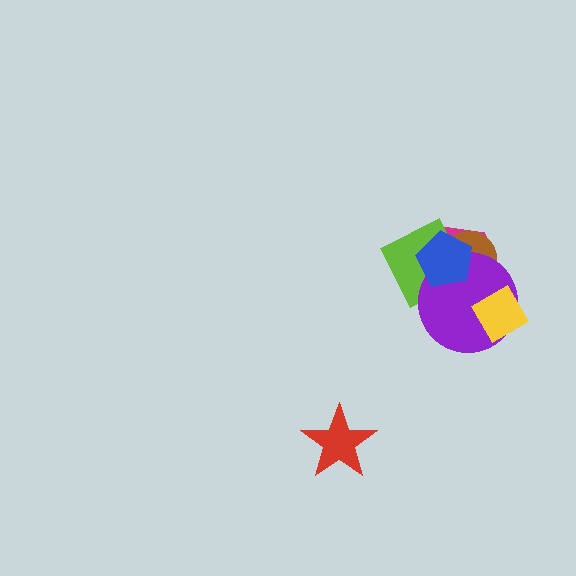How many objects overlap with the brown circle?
4 objects overlap with the brown circle.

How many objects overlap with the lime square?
4 objects overlap with the lime square.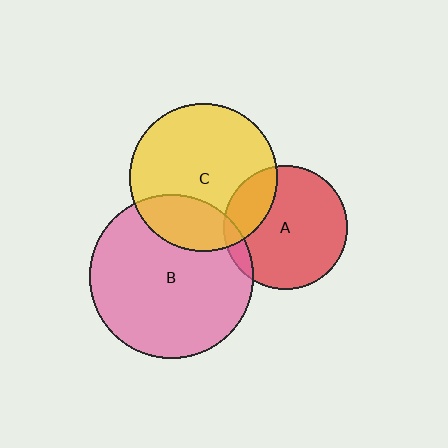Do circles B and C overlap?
Yes.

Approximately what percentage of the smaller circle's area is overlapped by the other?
Approximately 25%.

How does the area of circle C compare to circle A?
Approximately 1.4 times.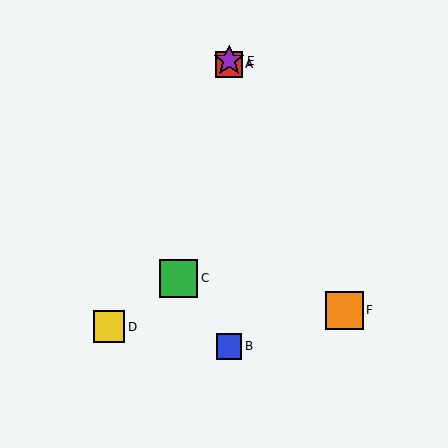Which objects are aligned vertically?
Objects A, B, E are aligned vertically.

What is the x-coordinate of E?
Object E is at x≈229.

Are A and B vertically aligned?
Yes, both are at x≈229.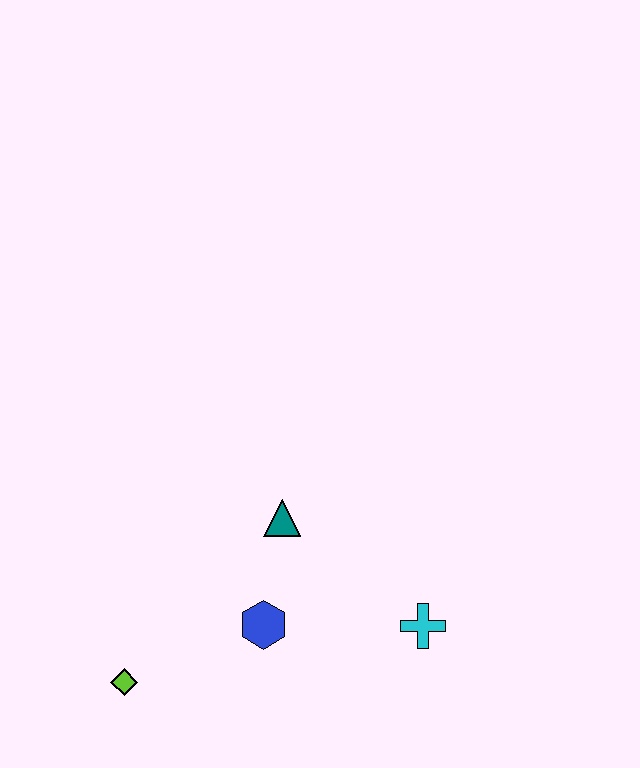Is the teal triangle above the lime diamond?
Yes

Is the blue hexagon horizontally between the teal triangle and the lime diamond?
Yes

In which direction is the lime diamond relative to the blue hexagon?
The lime diamond is to the left of the blue hexagon.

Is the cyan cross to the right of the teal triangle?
Yes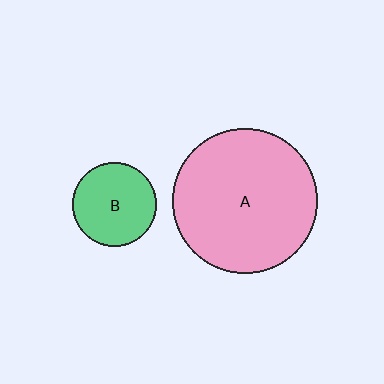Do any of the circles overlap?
No, none of the circles overlap.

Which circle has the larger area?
Circle A (pink).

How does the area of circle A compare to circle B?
Approximately 3.0 times.